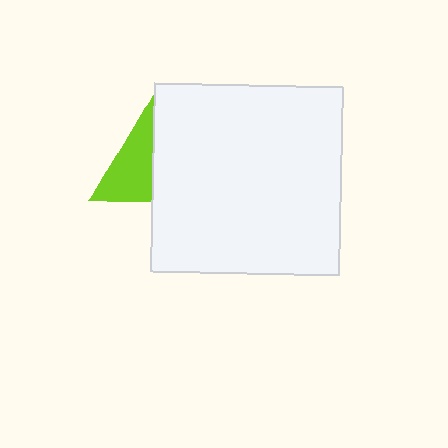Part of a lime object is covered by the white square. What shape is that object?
It is a triangle.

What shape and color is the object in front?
The object in front is a white square.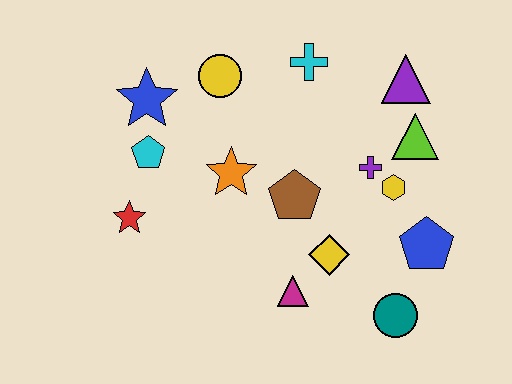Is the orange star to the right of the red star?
Yes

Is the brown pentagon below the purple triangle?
Yes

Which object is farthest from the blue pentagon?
The blue star is farthest from the blue pentagon.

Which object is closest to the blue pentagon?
The yellow hexagon is closest to the blue pentagon.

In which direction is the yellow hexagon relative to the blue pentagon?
The yellow hexagon is above the blue pentagon.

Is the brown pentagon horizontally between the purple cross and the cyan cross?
No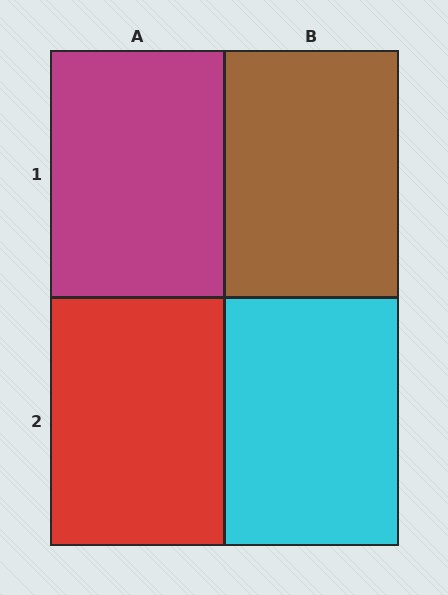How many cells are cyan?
1 cell is cyan.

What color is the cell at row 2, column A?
Red.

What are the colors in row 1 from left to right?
Magenta, brown.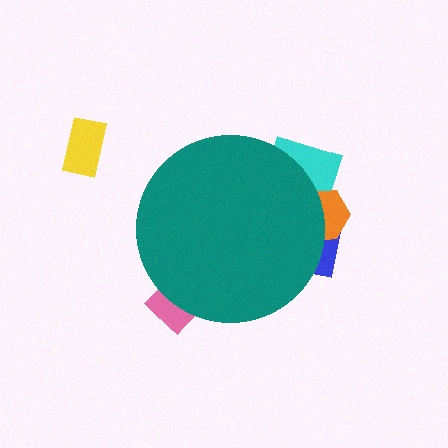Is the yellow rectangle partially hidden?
No, the yellow rectangle is fully visible.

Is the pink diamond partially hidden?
Yes, the pink diamond is partially hidden behind the teal circle.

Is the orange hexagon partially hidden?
Yes, the orange hexagon is partially hidden behind the teal circle.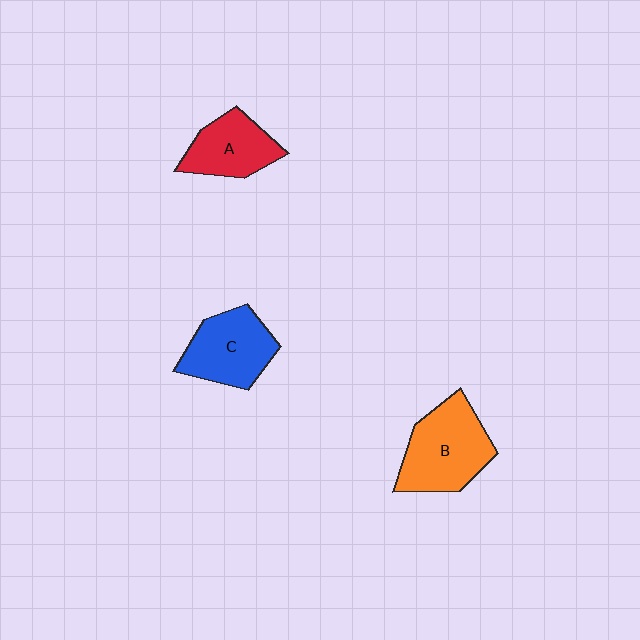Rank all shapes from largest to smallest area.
From largest to smallest: B (orange), C (blue), A (red).